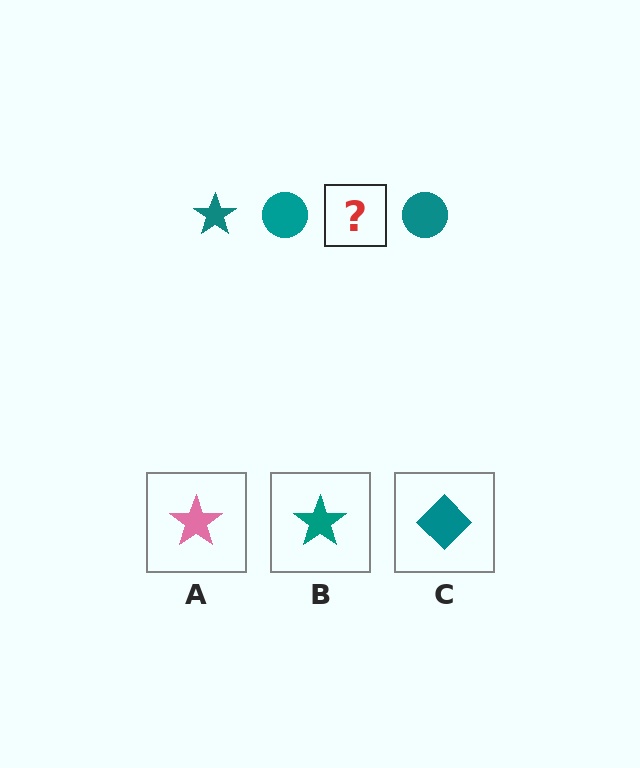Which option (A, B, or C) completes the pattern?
B.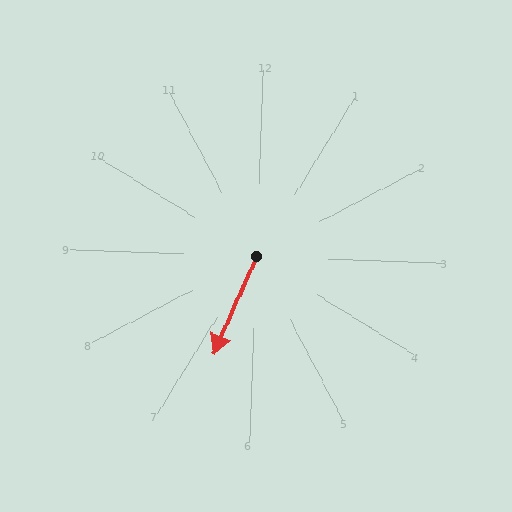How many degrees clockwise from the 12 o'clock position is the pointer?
Approximately 202 degrees.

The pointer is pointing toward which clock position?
Roughly 7 o'clock.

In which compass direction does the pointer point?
South.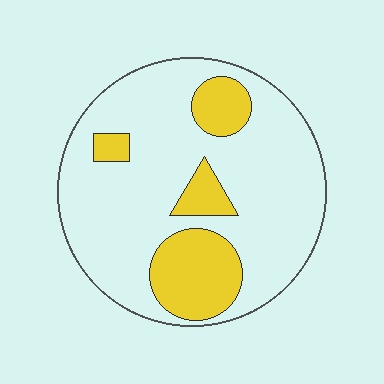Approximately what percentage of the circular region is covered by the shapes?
Approximately 25%.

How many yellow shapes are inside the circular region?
4.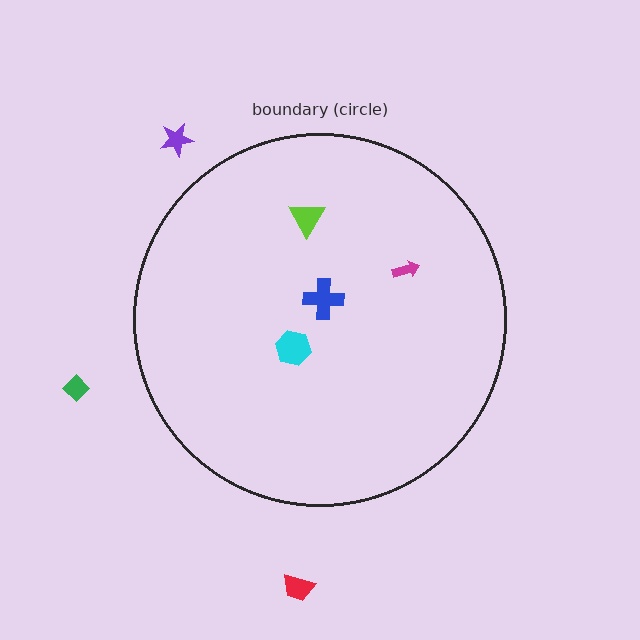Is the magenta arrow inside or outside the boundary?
Inside.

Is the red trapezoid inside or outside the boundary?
Outside.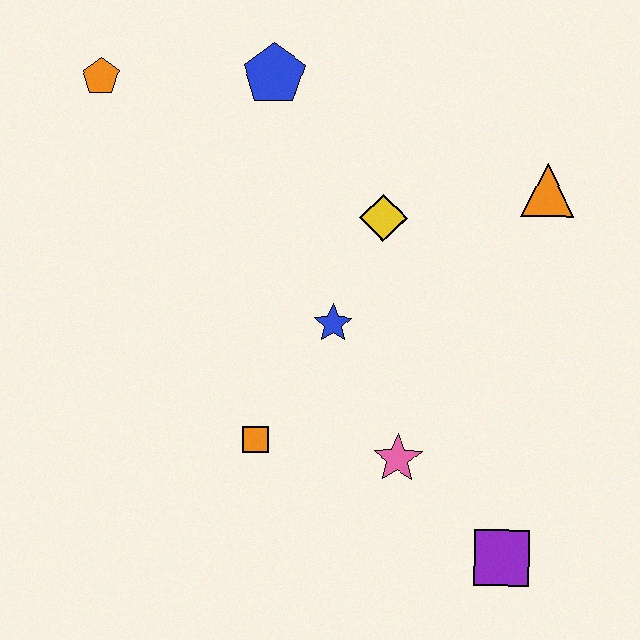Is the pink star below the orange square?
Yes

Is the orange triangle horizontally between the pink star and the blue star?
No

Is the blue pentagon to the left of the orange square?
No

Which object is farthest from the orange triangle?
The orange pentagon is farthest from the orange triangle.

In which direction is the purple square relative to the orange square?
The purple square is to the right of the orange square.